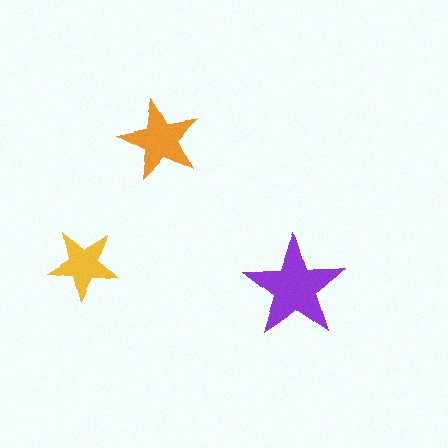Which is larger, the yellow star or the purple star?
The purple one.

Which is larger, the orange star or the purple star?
The purple one.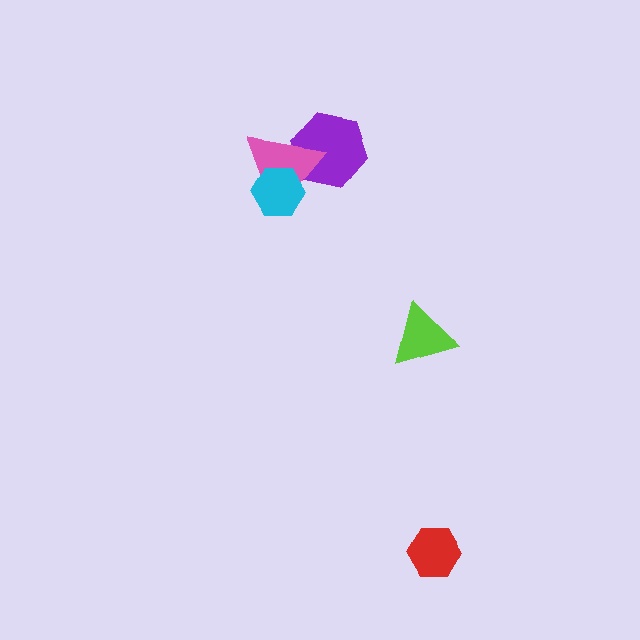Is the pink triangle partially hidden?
Yes, it is partially covered by another shape.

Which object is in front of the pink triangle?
The cyan hexagon is in front of the pink triangle.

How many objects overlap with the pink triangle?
2 objects overlap with the pink triangle.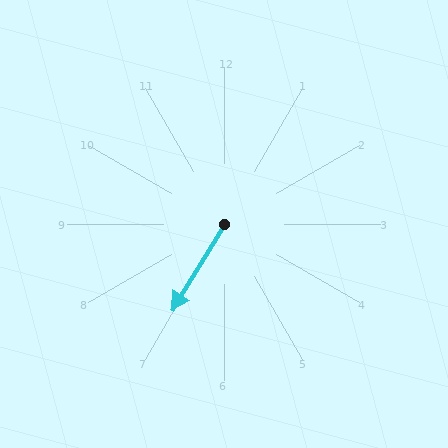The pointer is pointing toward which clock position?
Roughly 7 o'clock.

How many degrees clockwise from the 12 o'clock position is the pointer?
Approximately 211 degrees.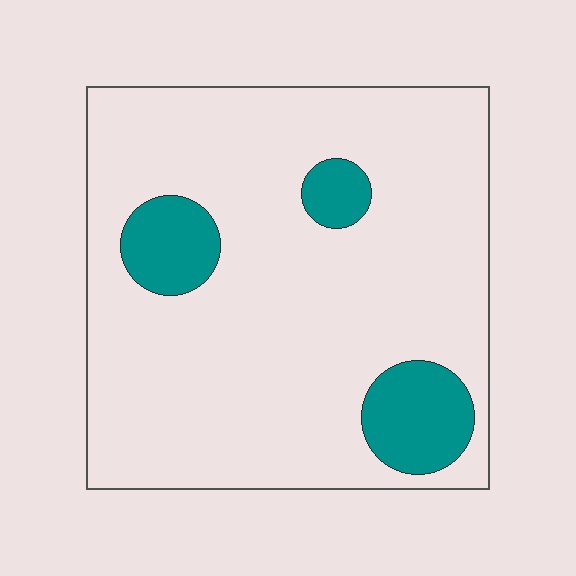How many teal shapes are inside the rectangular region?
3.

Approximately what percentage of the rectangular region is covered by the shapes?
Approximately 15%.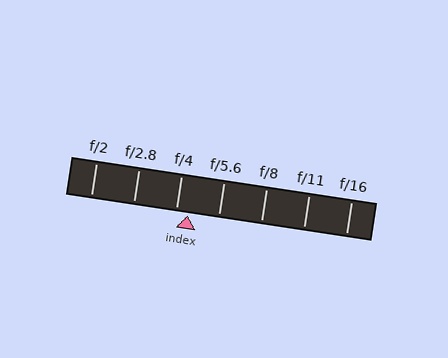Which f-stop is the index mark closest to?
The index mark is closest to f/4.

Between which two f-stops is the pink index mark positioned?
The index mark is between f/4 and f/5.6.